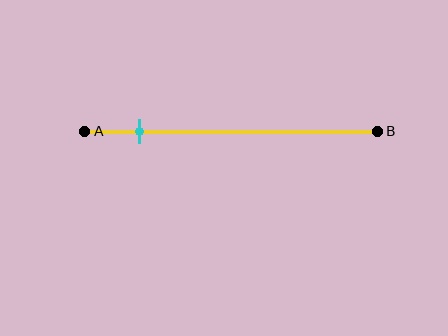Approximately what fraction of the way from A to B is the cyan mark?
The cyan mark is approximately 20% of the way from A to B.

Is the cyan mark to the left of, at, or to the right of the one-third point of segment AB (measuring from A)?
The cyan mark is to the left of the one-third point of segment AB.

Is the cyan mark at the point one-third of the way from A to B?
No, the mark is at about 20% from A, not at the 33% one-third point.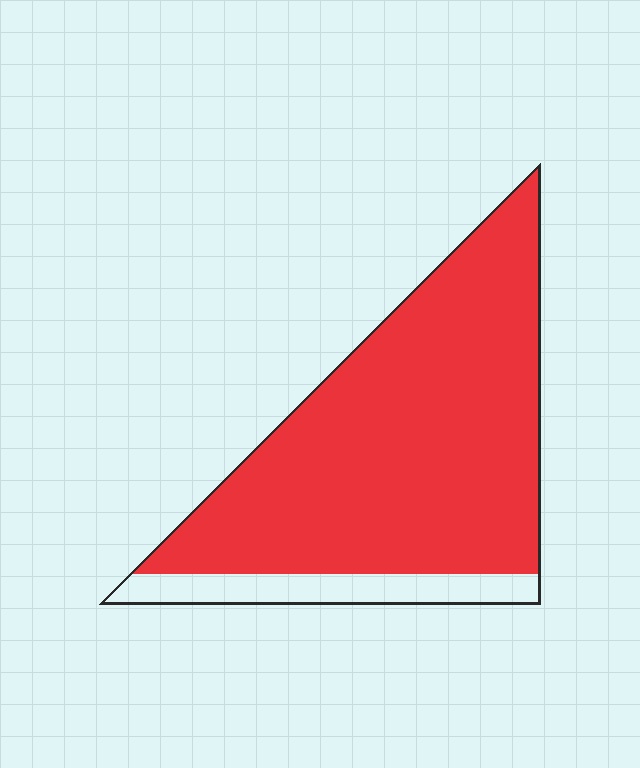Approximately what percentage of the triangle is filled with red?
Approximately 85%.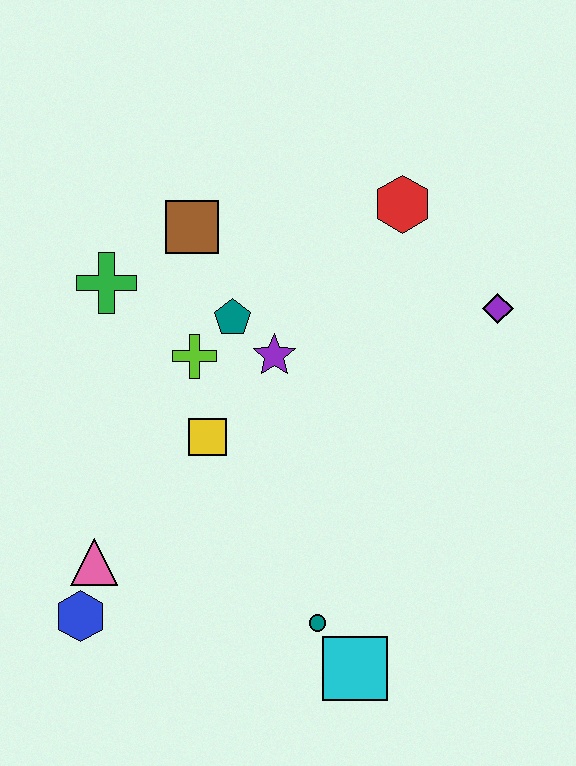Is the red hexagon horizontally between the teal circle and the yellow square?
No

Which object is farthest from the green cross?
The cyan square is farthest from the green cross.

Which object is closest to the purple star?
The teal pentagon is closest to the purple star.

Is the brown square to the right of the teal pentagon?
No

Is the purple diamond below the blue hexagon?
No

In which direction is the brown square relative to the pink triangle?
The brown square is above the pink triangle.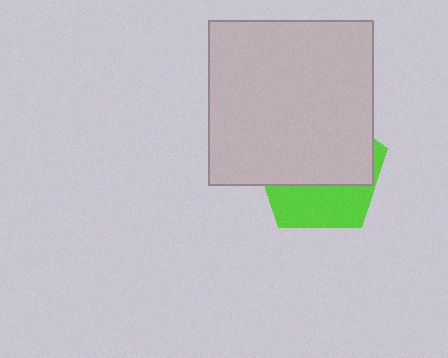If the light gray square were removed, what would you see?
You would see the complete lime pentagon.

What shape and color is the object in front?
The object in front is a light gray square.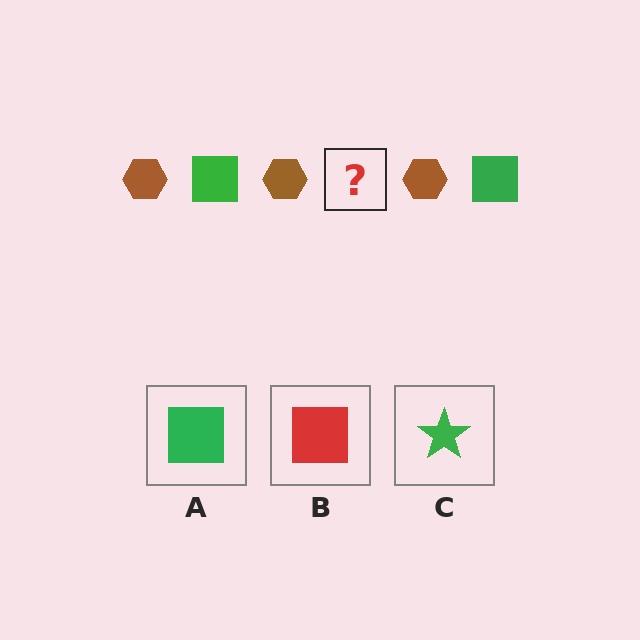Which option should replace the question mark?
Option A.